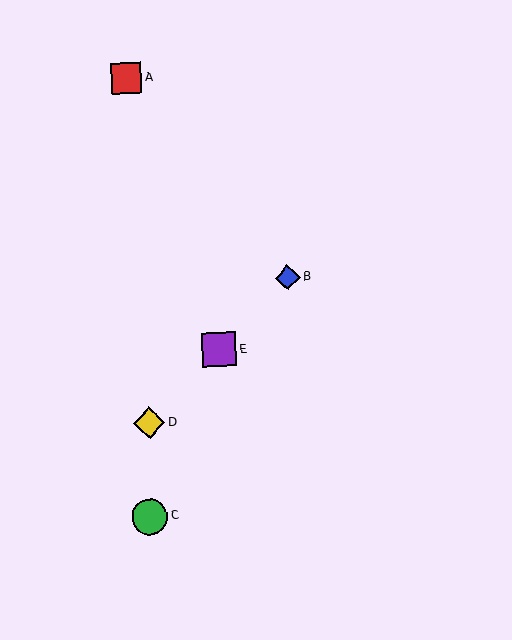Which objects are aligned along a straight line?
Objects B, D, E are aligned along a straight line.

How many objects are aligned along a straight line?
3 objects (B, D, E) are aligned along a straight line.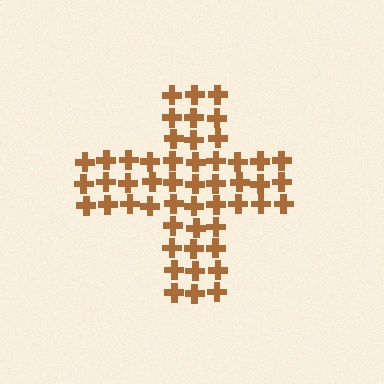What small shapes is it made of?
It is made of small crosses.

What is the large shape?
The large shape is a cross.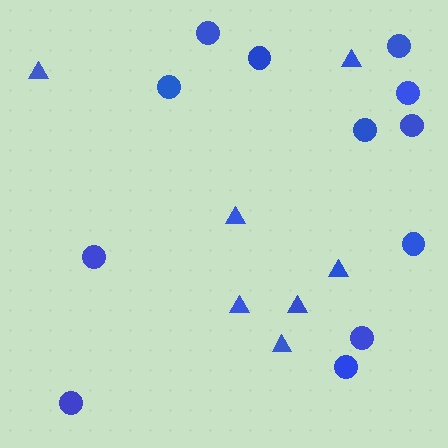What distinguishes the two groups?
There are 2 groups: one group of triangles (7) and one group of circles (12).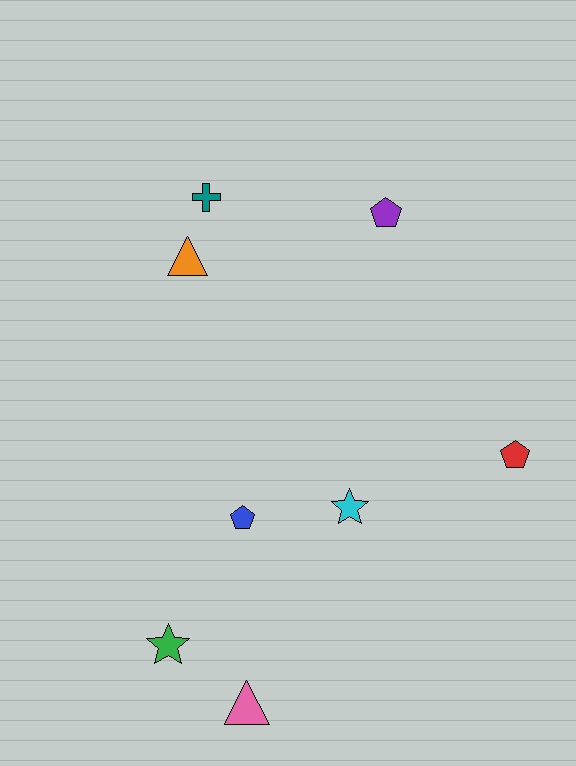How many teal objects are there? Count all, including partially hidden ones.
There is 1 teal object.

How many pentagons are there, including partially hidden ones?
There are 3 pentagons.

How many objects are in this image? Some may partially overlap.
There are 8 objects.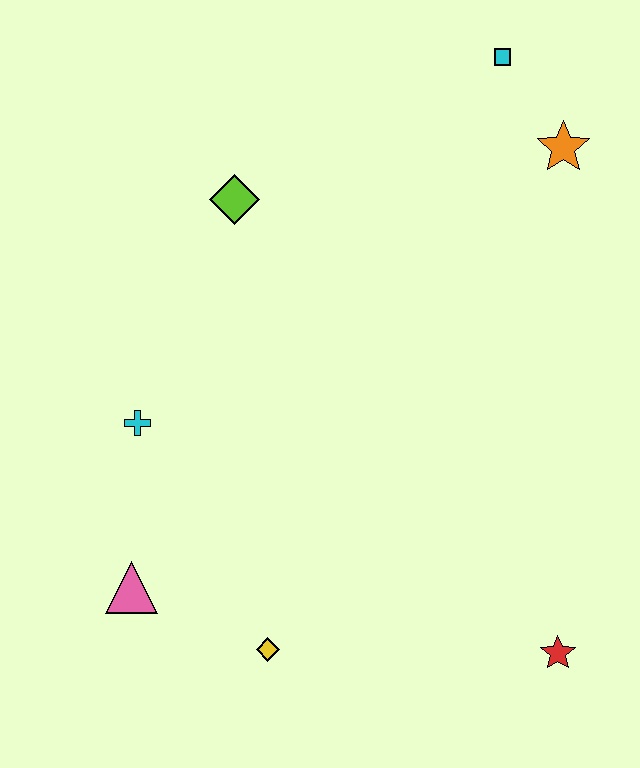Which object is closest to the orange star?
The cyan square is closest to the orange star.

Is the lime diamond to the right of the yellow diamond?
No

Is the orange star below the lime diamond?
No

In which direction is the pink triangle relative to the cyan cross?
The pink triangle is below the cyan cross.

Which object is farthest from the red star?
The cyan square is farthest from the red star.